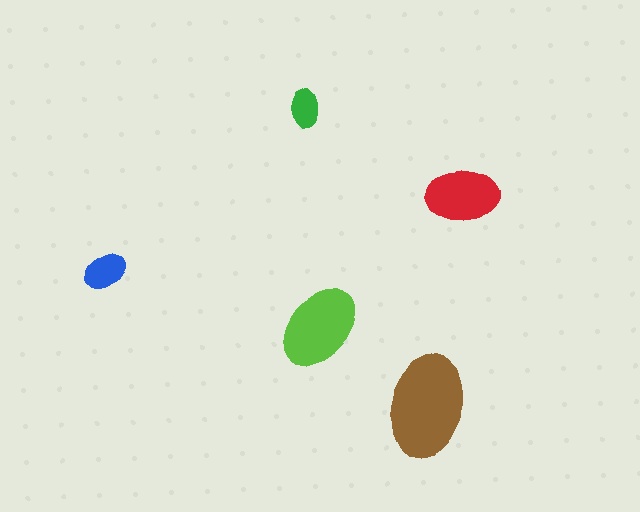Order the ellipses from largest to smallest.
the brown one, the lime one, the red one, the blue one, the green one.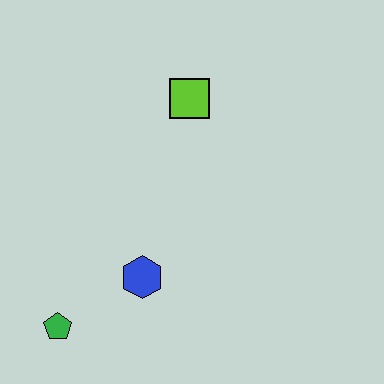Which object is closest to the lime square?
The blue hexagon is closest to the lime square.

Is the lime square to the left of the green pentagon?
No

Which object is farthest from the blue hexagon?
The lime square is farthest from the blue hexagon.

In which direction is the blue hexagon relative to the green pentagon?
The blue hexagon is to the right of the green pentagon.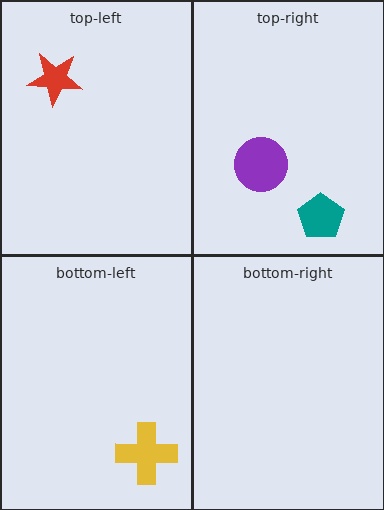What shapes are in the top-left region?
The red star.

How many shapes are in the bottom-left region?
1.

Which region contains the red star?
The top-left region.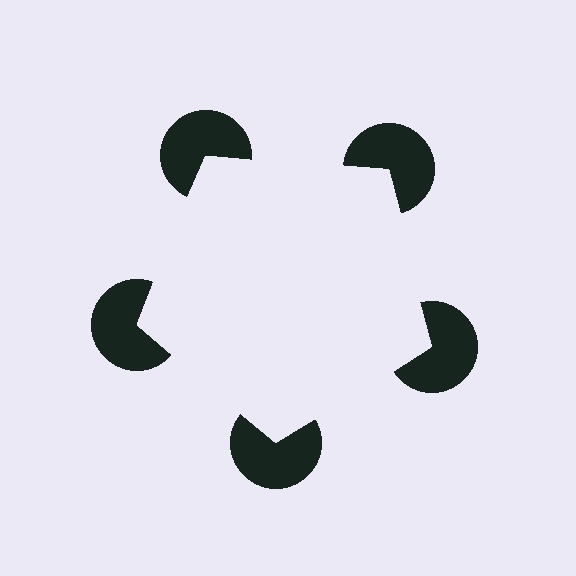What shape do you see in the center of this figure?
An illusory pentagon — its edges are inferred from the aligned wedge cuts in the pac-man discs, not physically drawn.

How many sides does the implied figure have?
5 sides.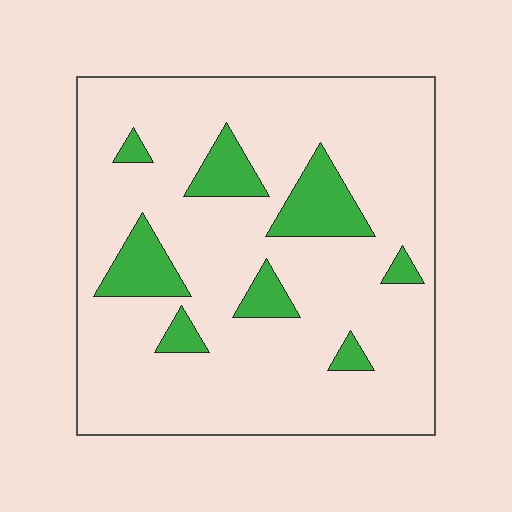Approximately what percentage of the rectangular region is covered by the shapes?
Approximately 15%.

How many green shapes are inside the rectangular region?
8.